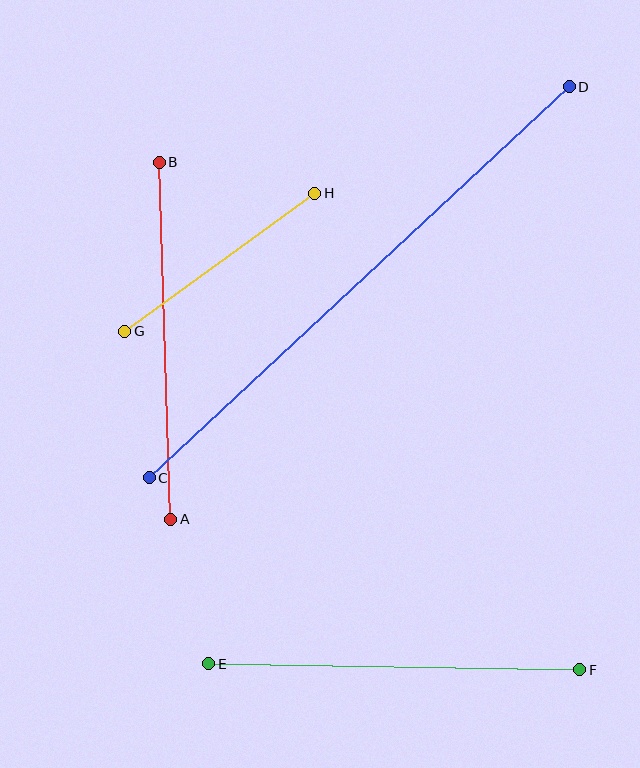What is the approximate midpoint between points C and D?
The midpoint is at approximately (359, 282) pixels.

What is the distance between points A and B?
The distance is approximately 357 pixels.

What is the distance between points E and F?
The distance is approximately 371 pixels.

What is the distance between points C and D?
The distance is approximately 574 pixels.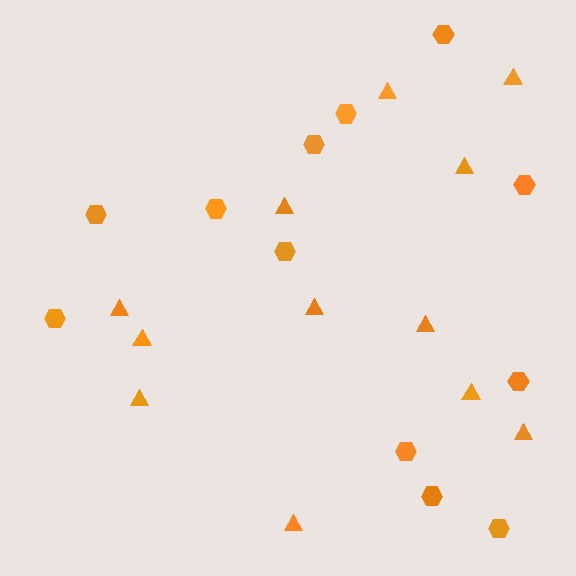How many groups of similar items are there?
There are 2 groups: one group of hexagons (12) and one group of triangles (12).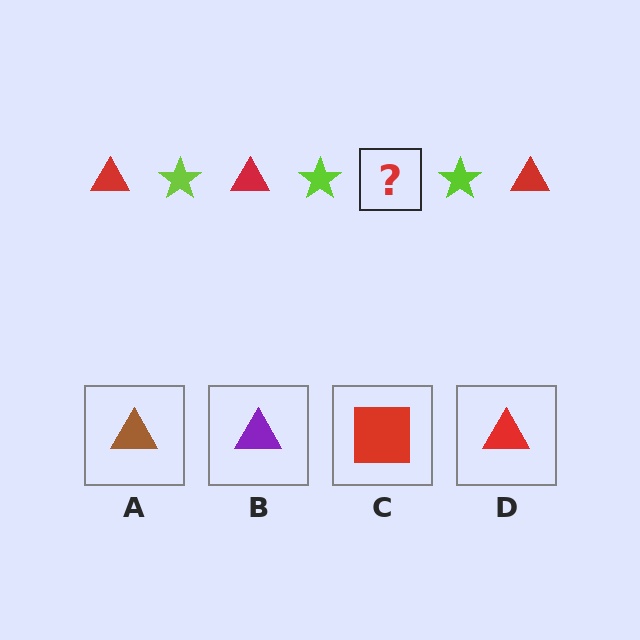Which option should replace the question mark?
Option D.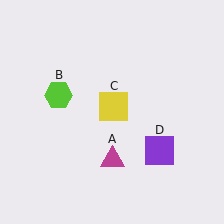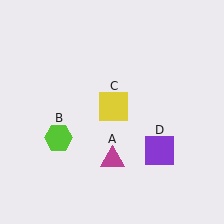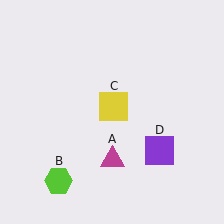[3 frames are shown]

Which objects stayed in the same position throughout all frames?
Magenta triangle (object A) and yellow square (object C) and purple square (object D) remained stationary.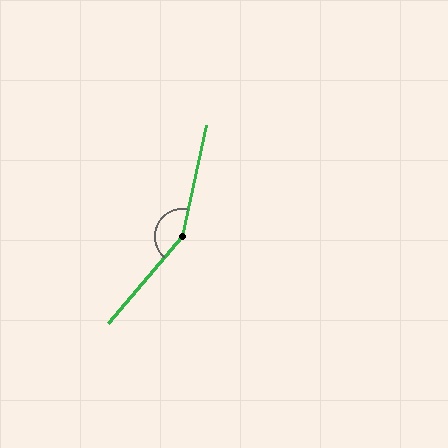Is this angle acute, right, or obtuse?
It is obtuse.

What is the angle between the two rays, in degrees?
Approximately 152 degrees.